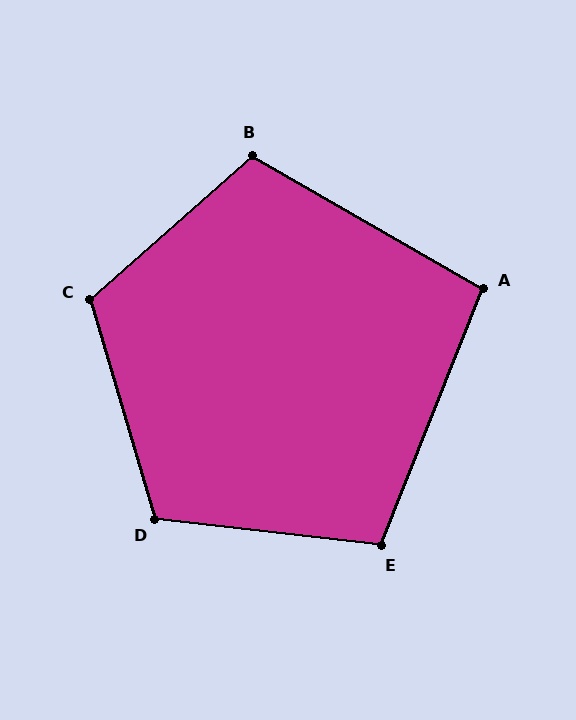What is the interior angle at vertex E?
Approximately 105 degrees (obtuse).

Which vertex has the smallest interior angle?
A, at approximately 98 degrees.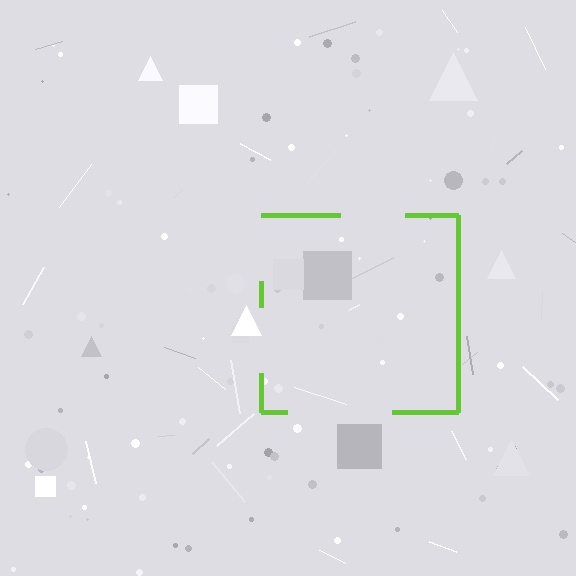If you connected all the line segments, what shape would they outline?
They would outline a square.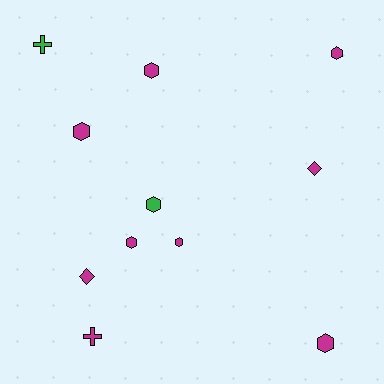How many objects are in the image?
There are 11 objects.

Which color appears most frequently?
Magenta, with 9 objects.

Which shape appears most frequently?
Hexagon, with 7 objects.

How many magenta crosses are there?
There is 1 magenta cross.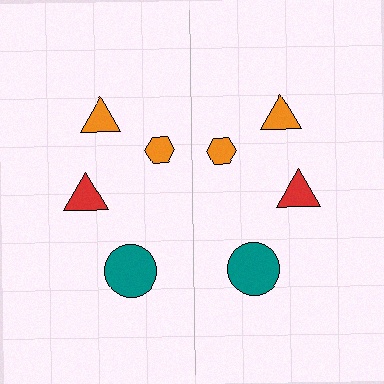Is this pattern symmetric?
Yes, this pattern has bilateral (reflection) symmetry.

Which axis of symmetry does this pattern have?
The pattern has a vertical axis of symmetry running through the center of the image.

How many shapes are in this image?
There are 8 shapes in this image.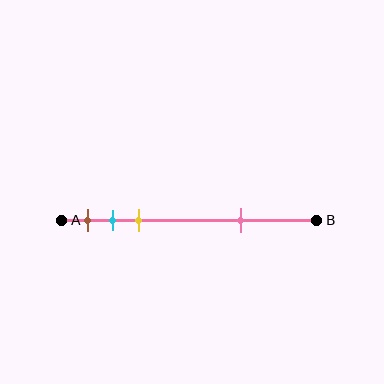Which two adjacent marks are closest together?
The cyan and yellow marks are the closest adjacent pair.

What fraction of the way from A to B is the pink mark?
The pink mark is approximately 70% (0.7) of the way from A to B.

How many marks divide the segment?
There are 4 marks dividing the segment.